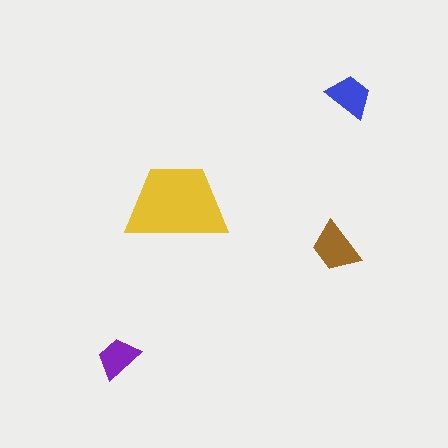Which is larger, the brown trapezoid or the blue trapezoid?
The brown one.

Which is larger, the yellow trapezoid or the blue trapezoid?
The yellow one.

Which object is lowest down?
The purple trapezoid is bottommost.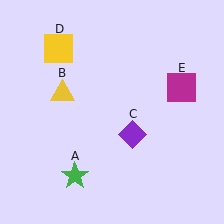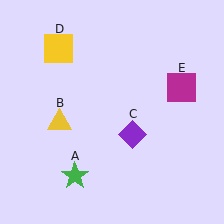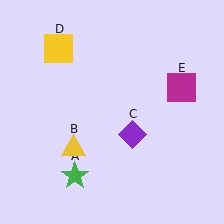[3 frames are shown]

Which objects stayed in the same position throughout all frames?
Green star (object A) and purple diamond (object C) and yellow square (object D) and magenta square (object E) remained stationary.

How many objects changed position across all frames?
1 object changed position: yellow triangle (object B).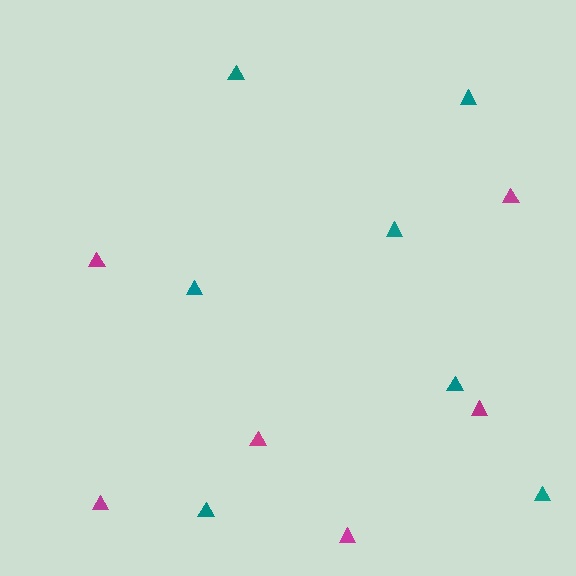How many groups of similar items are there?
There are 2 groups: one group of teal triangles (7) and one group of magenta triangles (6).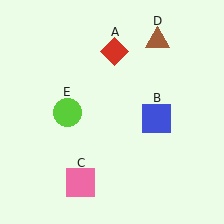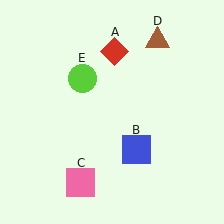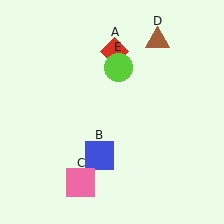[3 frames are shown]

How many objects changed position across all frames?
2 objects changed position: blue square (object B), lime circle (object E).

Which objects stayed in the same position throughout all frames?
Red diamond (object A) and pink square (object C) and brown triangle (object D) remained stationary.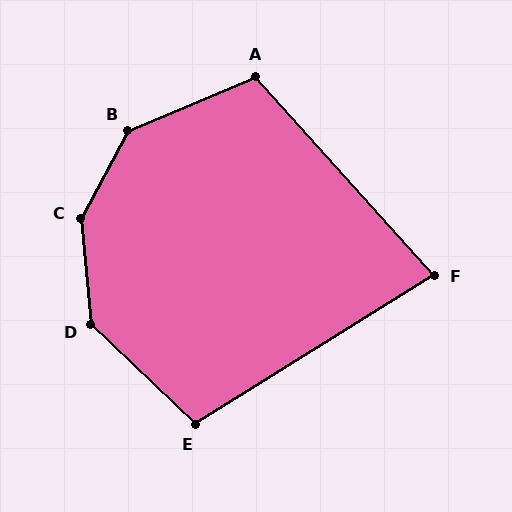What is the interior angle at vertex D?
Approximately 139 degrees (obtuse).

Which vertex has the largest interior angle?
C, at approximately 147 degrees.